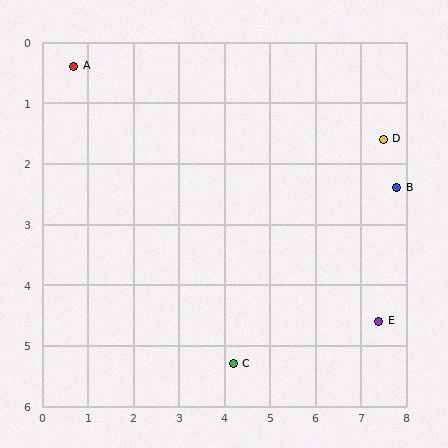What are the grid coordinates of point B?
Point B is at approximately (7.8, 2.4).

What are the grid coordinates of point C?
Point C is at approximately (4.2, 5.3).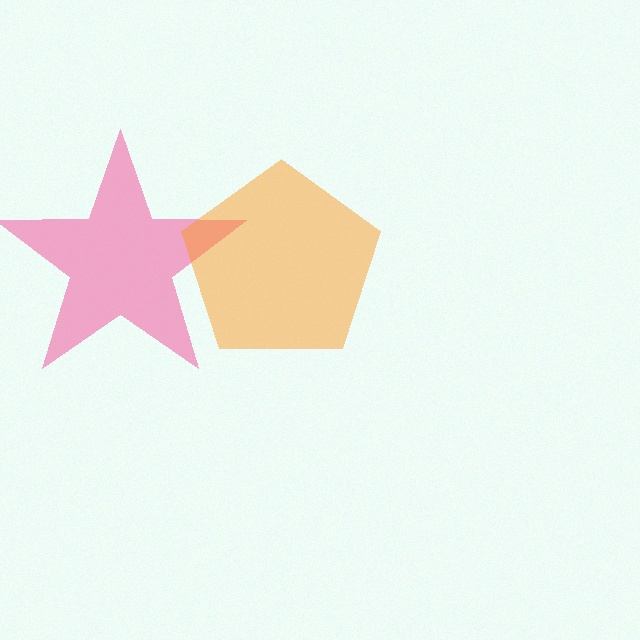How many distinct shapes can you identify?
There are 2 distinct shapes: a pink star, an orange pentagon.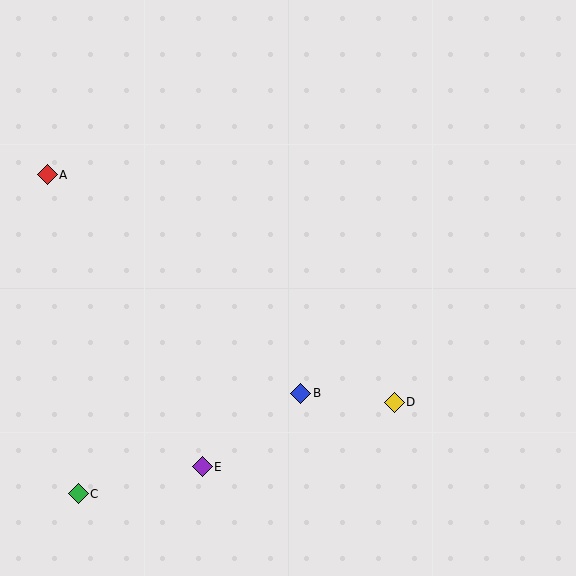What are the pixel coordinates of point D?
Point D is at (394, 402).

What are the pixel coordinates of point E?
Point E is at (202, 467).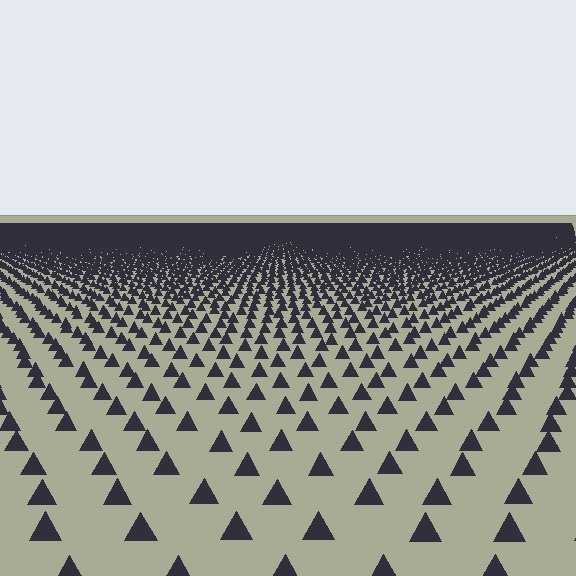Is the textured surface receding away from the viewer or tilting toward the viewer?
The surface is receding away from the viewer. Texture elements get smaller and denser toward the top.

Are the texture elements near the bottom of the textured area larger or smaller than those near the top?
Larger. Near the bottom, elements are closer to the viewer and appear at a bigger on-screen size.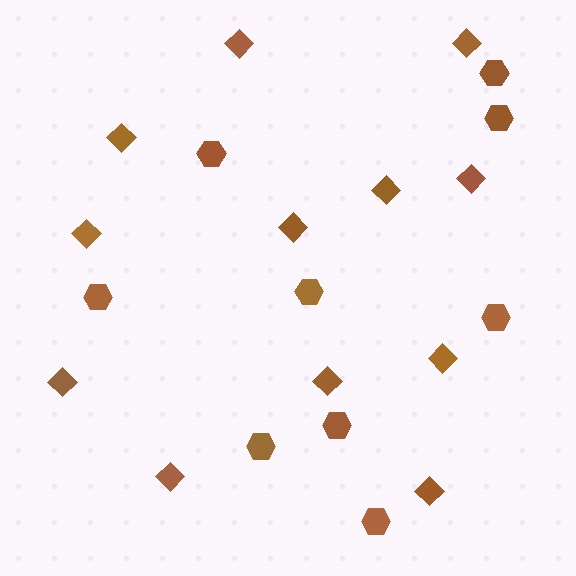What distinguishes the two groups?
There are 2 groups: one group of diamonds (12) and one group of hexagons (9).